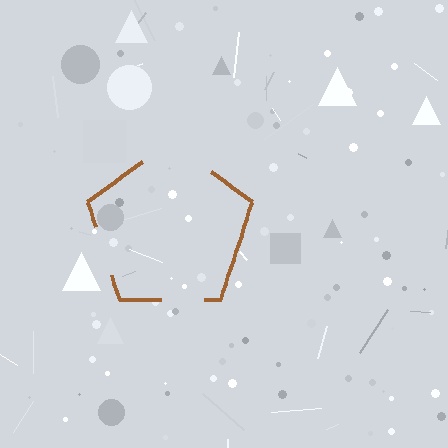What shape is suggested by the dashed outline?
The dashed outline suggests a pentagon.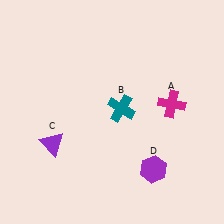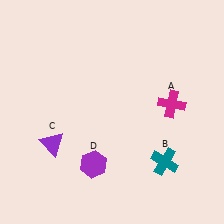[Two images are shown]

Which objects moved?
The objects that moved are: the teal cross (B), the purple hexagon (D).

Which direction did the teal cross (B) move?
The teal cross (B) moved down.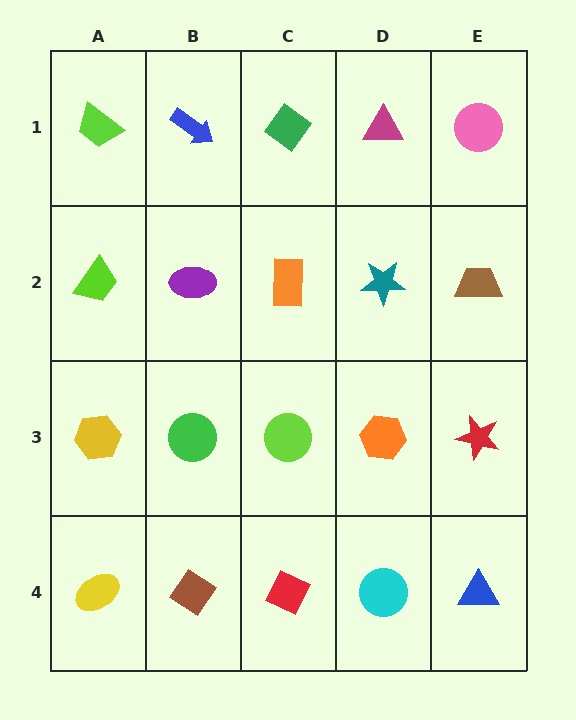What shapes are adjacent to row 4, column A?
A yellow hexagon (row 3, column A), a brown diamond (row 4, column B).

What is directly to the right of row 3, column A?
A green circle.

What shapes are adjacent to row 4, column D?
An orange hexagon (row 3, column D), a red diamond (row 4, column C), a blue triangle (row 4, column E).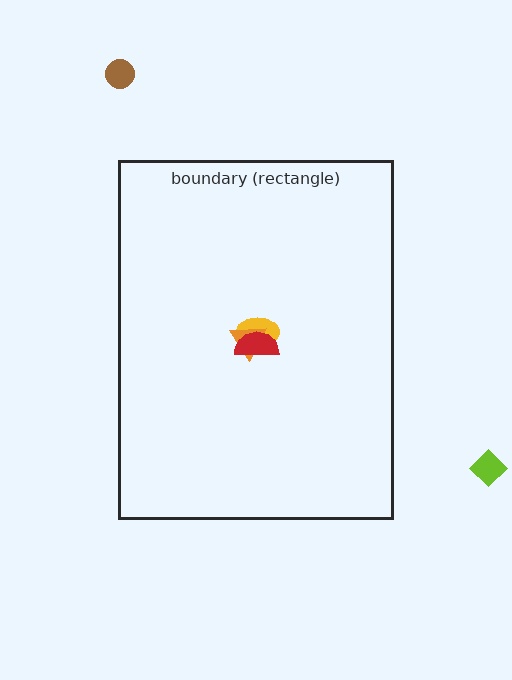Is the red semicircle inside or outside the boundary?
Inside.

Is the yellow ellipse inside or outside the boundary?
Inside.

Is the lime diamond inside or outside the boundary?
Outside.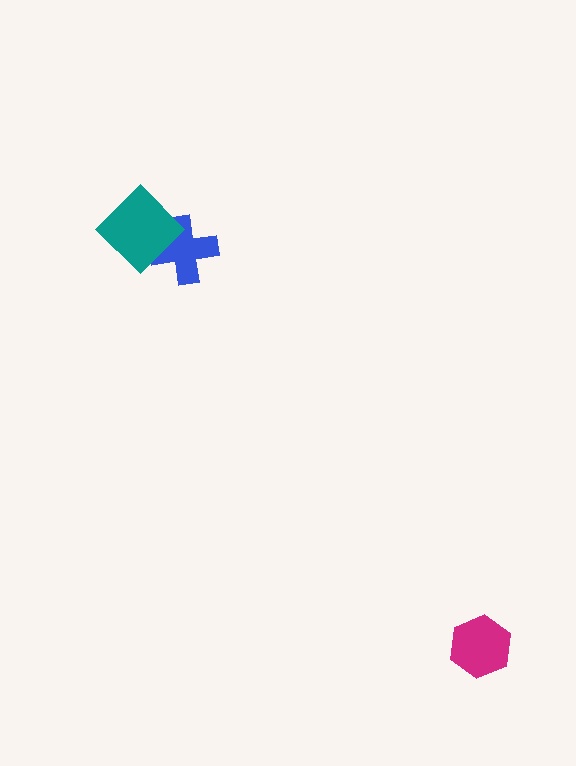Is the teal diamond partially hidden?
No, no other shape covers it.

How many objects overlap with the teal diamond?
1 object overlaps with the teal diamond.